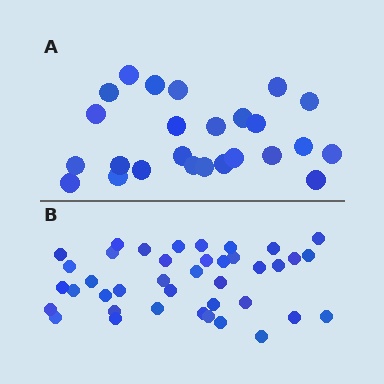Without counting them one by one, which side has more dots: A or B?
Region B (the bottom region) has more dots.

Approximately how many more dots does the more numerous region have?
Region B has approximately 15 more dots than region A.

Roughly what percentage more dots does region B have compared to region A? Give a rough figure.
About 60% more.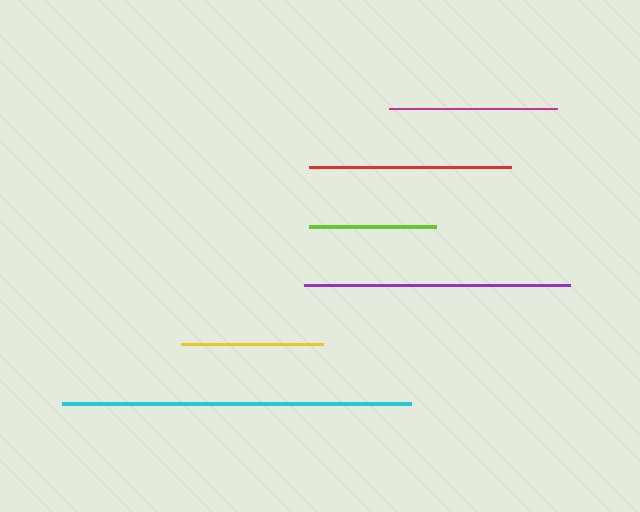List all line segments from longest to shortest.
From longest to shortest: cyan, purple, red, magenta, yellow, lime.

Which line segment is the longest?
The cyan line is the longest at approximately 349 pixels.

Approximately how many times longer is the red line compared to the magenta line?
The red line is approximately 1.2 times the length of the magenta line.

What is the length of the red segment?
The red segment is approximately 202 pixels long.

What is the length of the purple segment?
The purple segment is approximately 265 pixels long.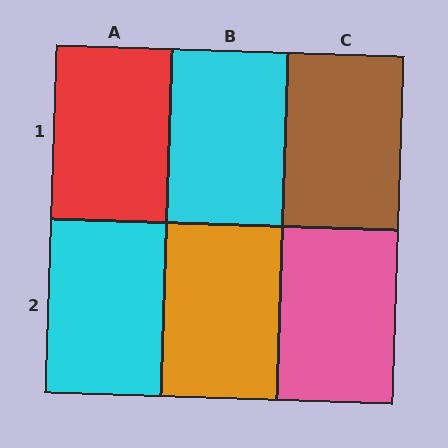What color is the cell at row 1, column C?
Brown.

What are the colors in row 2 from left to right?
Cyan, orange, pink.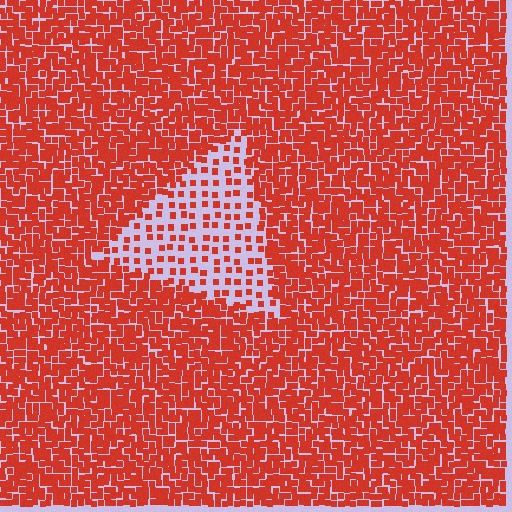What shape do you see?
I see a triangle.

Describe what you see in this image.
The image contains small red elements arranged at two different densities. A triangle-shaped region is visible where the elements are less densely packed than the surrounding area.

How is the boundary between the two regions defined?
The boundary is defined by a change in element density (approximately 2.9x ratio). All elements are the same color, size, and shape.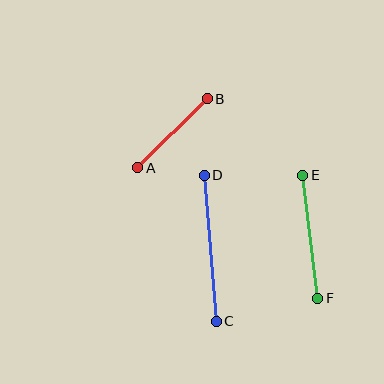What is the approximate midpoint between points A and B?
The midpoint is at approximately (172, 133) pixels.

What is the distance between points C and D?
The distance is approximately 146 pixels.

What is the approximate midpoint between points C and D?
The midpoint is at approximately (210, 248) pixels.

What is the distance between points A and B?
The distance is approximately 98 pixels.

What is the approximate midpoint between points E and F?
The midpoint is at approximately (310, 237) pixels.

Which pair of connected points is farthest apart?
Points C and D are farthest apart.